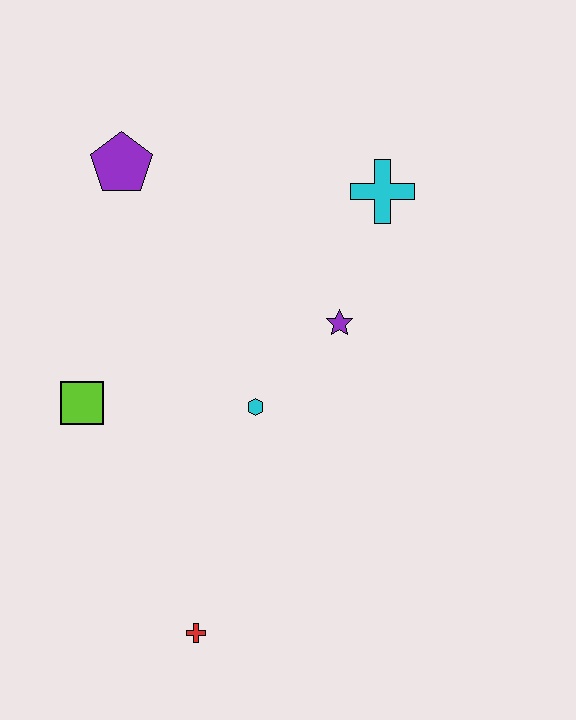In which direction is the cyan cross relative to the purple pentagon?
The cyan cross is to the right of the purple pentagon.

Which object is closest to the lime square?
The cyan hexagon is closest to the lime square.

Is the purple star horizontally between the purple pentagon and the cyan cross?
Yes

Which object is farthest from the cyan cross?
The red cross is farthest from the cyan cross.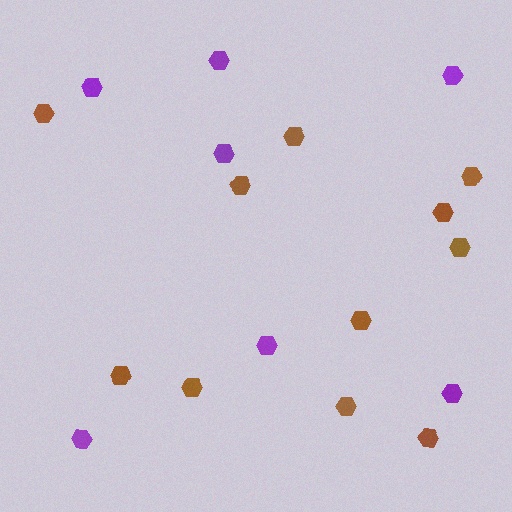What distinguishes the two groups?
There are 2 groups: one group of brown hexagons (11) and one group of purple hexagons (7).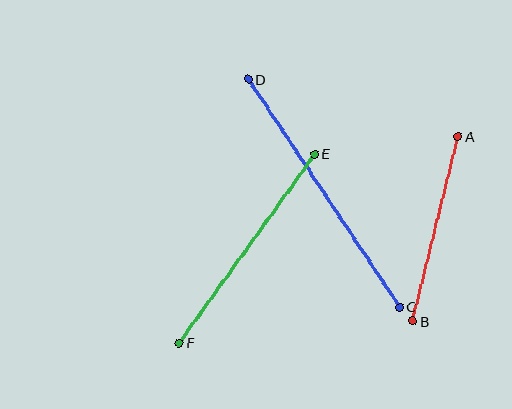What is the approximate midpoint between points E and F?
The midpoint is at approximately (247, 248) pixels.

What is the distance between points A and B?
The distance is approximately 190 pixels.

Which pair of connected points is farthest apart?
Points C and D are farthest apart.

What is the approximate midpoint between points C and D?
The midpoint is at approximately (324, 193) pixels.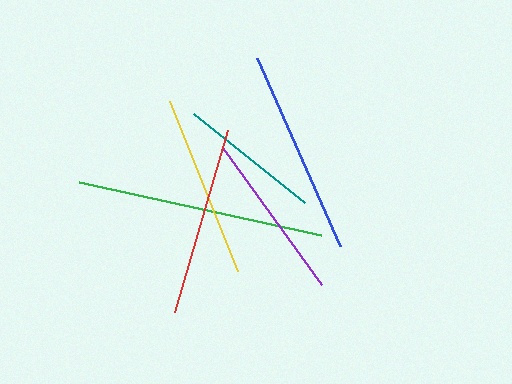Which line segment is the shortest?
The teal line is the shortest at approximately 143 pixels.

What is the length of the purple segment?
The purple segment is approximately 169 pixels long.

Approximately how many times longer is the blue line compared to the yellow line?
The blue line is approximately 1.1 times the length of the yellow line.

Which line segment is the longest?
The green line is the longest at approximately 247 pixels.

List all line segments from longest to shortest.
From longest to shortest: green, blue, red, yellow, purple, teal.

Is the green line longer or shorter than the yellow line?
The green line is longer than the yellow line.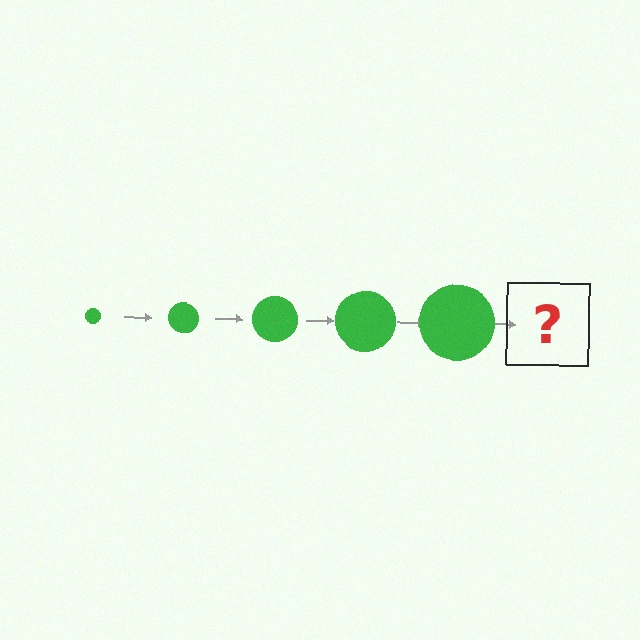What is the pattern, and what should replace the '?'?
The pattern is that the circle gets progressively larger each step. The '?' should be a green circle, larger than the previous one.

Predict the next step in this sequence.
The next step is a green circle, larger than the previous one.